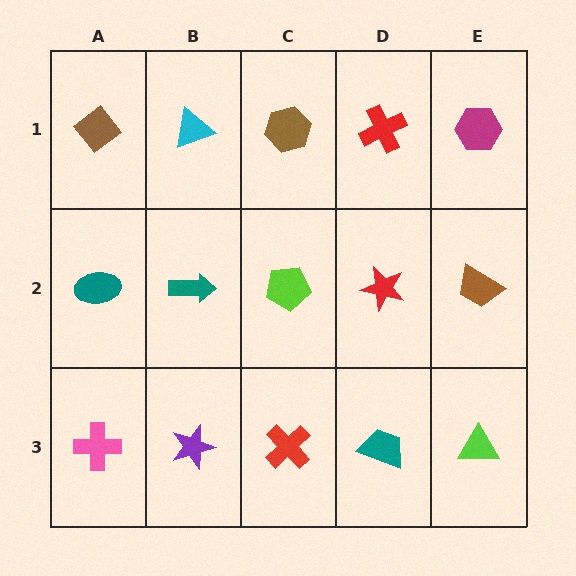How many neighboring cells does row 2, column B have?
4.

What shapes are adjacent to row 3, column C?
A lime pentagon (row 2, column C), a purple star (row 3, column B), a teal trapezoid (row 3, column D).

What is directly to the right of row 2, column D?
A brown trapezoid.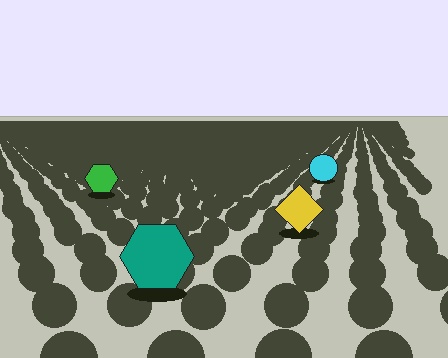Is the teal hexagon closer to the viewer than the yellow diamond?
Yes. The teal hexagon is closer — you can tell from the texture gradient: the ground texture is coarser near it.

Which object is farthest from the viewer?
The cyan circle is farthest from the viewer. It appears smaller and the ground texture around it is denser.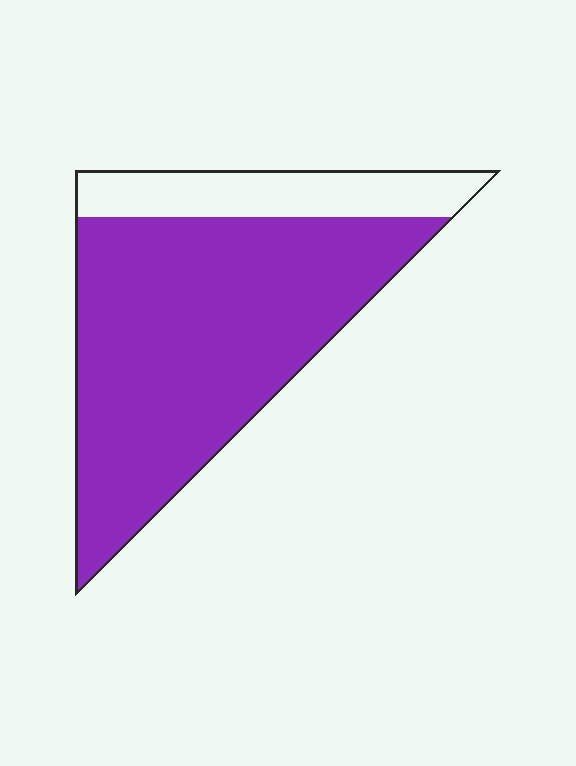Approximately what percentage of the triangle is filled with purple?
Approximately 80%.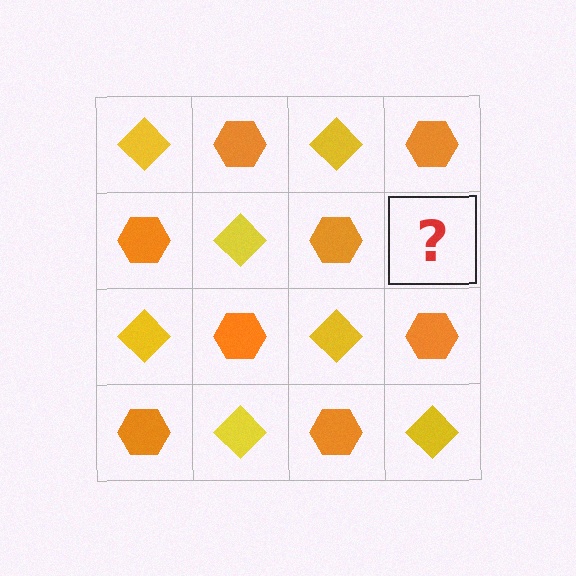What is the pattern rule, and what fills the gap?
The rule is that it alternates yellow diamond and orange hexagon in a checkerboard pattern. The gap should be filled with a yellow diamond.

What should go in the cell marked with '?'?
The missing cell should contain a yellow diamond.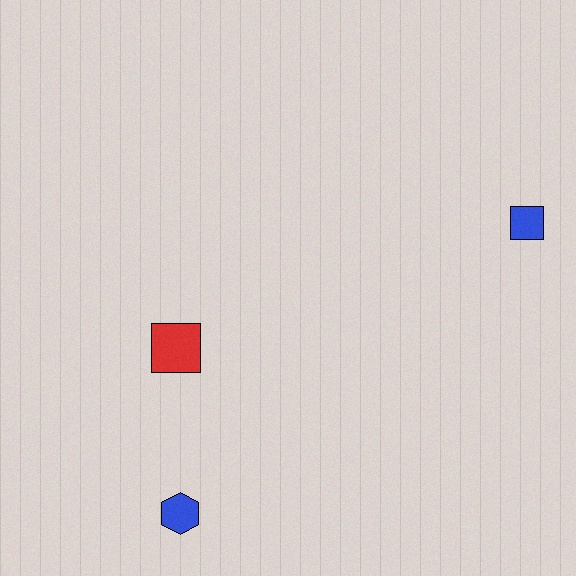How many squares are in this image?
There are 2 squares.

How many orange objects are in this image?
There are no orange objects.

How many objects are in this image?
There are 3 objects.